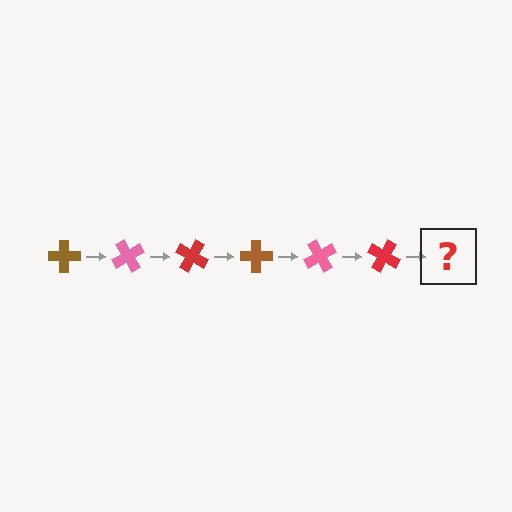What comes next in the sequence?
The next element should be a brown cross, rotated 360 degrees from the start.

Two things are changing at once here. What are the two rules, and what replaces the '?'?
The two rules are that it rotates 60 degrees each step and the color cycles through brown, pink, and red. The '?' should be a brown cross, rotated 360 degrees from the start.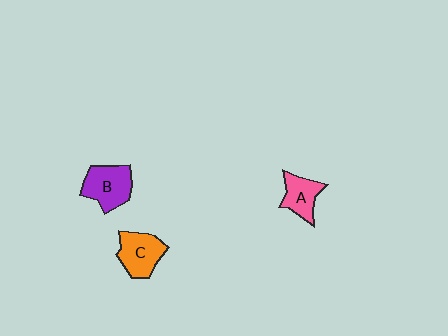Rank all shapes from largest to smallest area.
From largest to smallest: B (purple), C (orange), A (pink).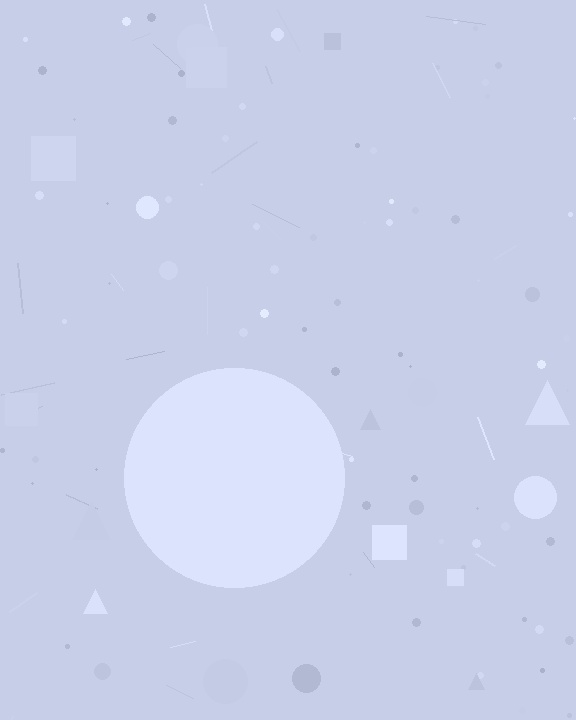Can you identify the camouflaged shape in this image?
The camouflaged shape is a circle.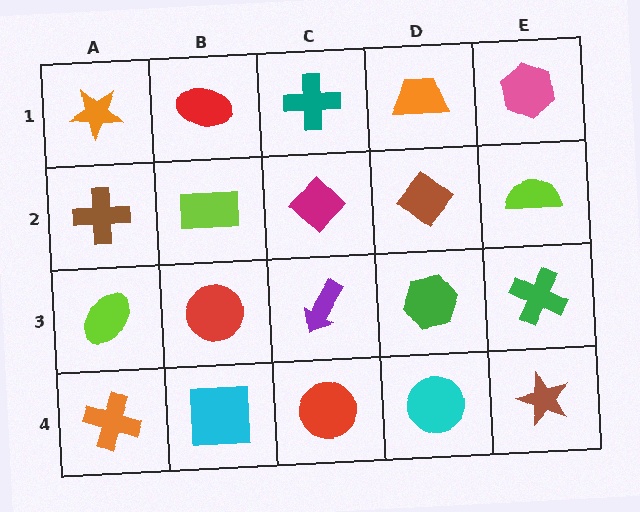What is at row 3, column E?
A green cross.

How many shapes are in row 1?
5 shapes.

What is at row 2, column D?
A brown diamond.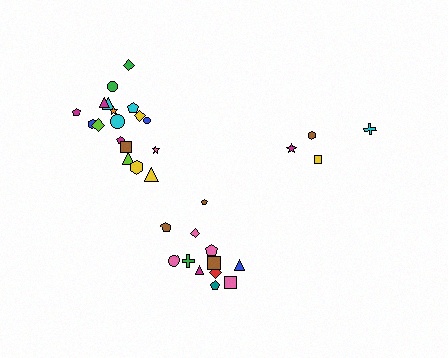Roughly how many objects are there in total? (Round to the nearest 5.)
Roughly 35 objects in total.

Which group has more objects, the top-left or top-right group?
The top-left group.